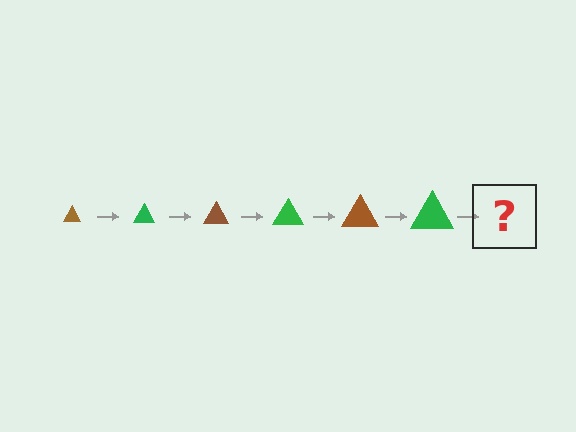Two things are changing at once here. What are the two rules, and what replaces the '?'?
The two rules are that the triangle grows larger each step and the color cycles through brown and green. The '?' should be a brown triangle, larger than the previous one.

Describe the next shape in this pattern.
It should be a brown triangle, larger than the previous one.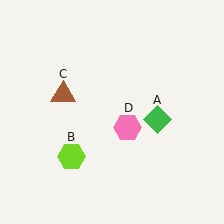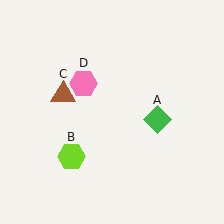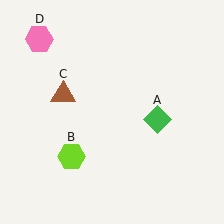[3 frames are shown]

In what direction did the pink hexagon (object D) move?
The pink hexagon (object D) moved up and to the left.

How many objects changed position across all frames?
1 object changed position: pink hexagon (object D).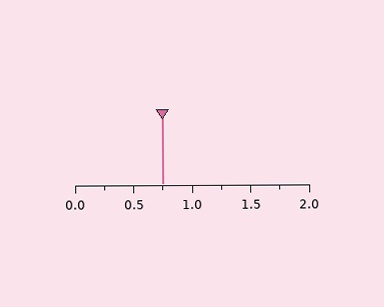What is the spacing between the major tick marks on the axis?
The major ticks are spaced 0.5 apart.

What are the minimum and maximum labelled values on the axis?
The axis runs from 0.0 to 2.0.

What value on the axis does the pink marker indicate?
The marker indicates approximately 0.75.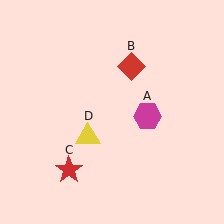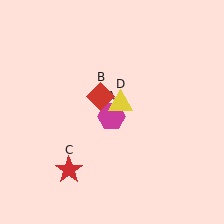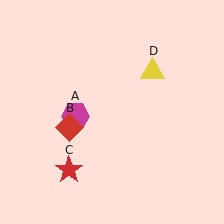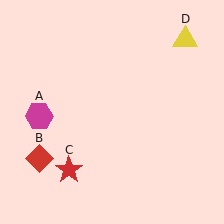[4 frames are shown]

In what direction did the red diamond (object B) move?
The red diamond (object B) moved down and to the left.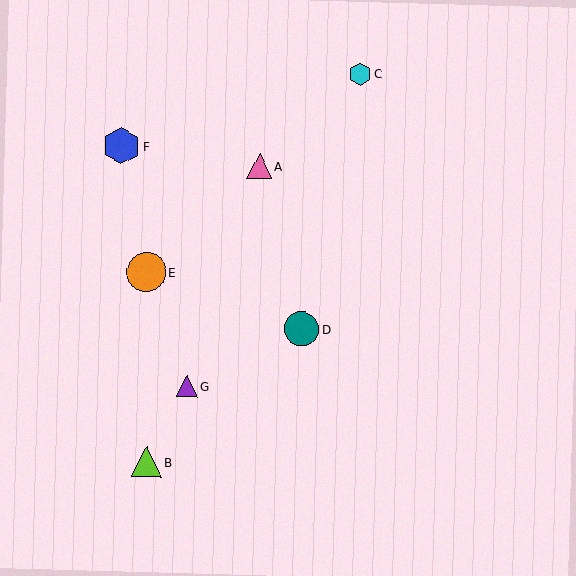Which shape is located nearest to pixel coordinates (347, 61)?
The cyan hexagon (labeled C) at (360, 74) is nearest to that location.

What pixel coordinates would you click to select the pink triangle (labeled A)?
Click at (260, 166) to select the pink triangle A.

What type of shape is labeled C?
Shape C is a cyan hexagon.